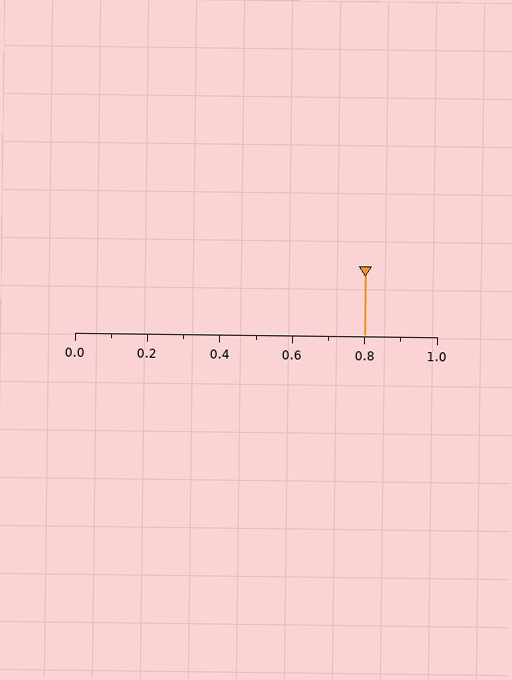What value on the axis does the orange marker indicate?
The marker indicates approximately 0.8.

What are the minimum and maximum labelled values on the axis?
The axis runs from 0.0 to 1.0.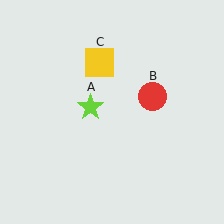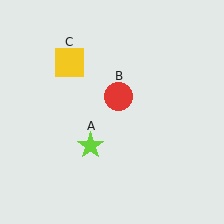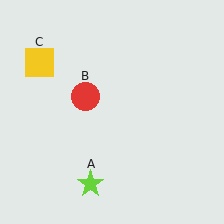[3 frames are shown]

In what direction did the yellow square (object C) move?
The yellow square (object C) moved left.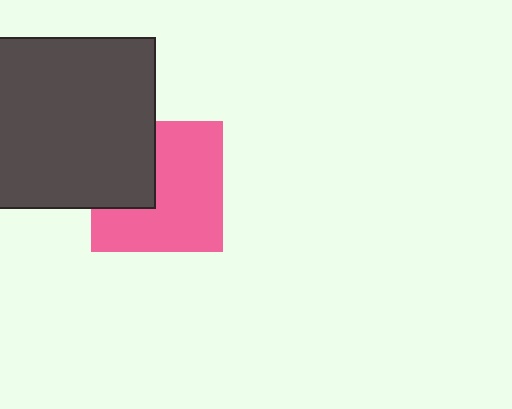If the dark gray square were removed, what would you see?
You would see the complete pink square.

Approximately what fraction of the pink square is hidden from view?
Roughly 33% of the pink square is hidden behind the dark gray square.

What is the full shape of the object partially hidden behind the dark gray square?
The partially hidden object is a pink square.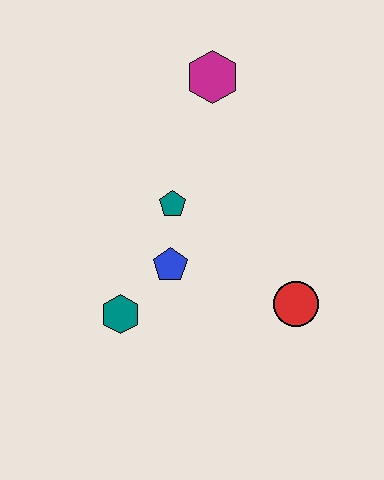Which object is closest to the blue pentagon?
The teal pentagon is closest to the blue pentagon.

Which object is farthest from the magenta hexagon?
The teal hexagon is farthest from the magenta hexagon.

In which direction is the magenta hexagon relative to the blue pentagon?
The magenta hexagon is above the blue pentagon.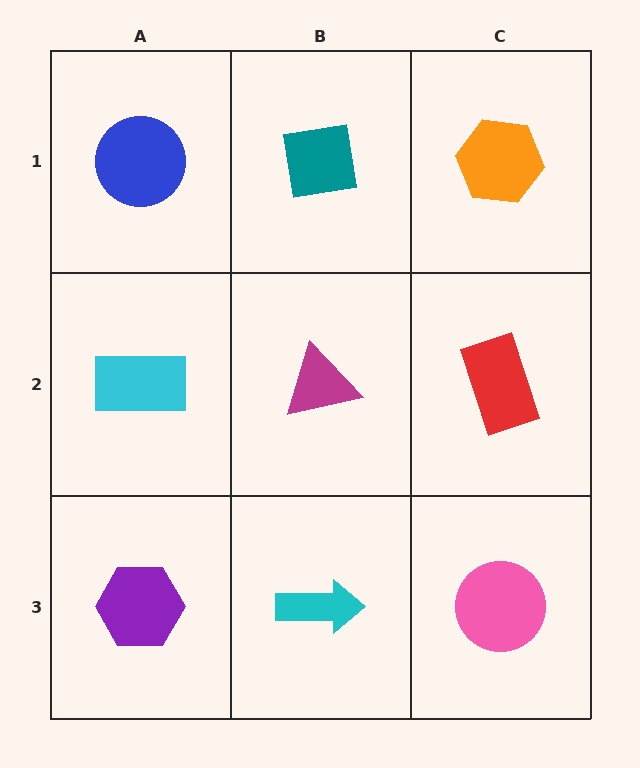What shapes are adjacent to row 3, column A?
A cyan rectangle (row 2, column A), a cyan arrow (row 3, column B).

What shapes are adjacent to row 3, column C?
A red rectangle (row 2, column C), a cyan arrow (row 3, column B).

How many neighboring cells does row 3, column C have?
2.